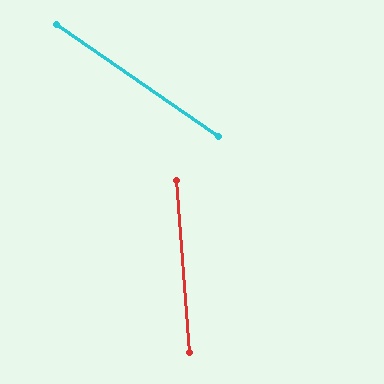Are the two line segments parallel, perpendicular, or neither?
Neither parallel nor perpendicular — they differ by about 51°.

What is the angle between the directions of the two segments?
Approximately 51 degrees.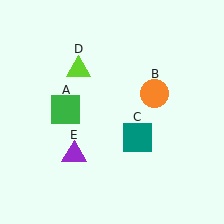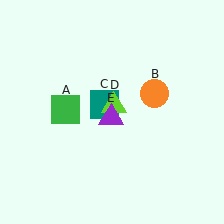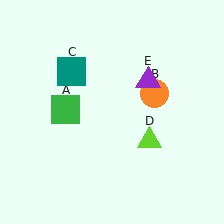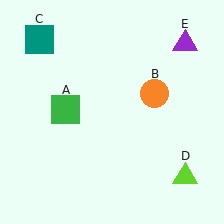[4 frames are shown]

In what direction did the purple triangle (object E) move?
The purple triangle (object E) moved up and to the right.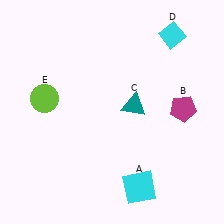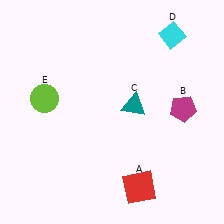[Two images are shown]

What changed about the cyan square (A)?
In Image 1, A is cyan. In Image 2, it changed to red.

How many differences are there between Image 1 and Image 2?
There is 1 difference between the two images.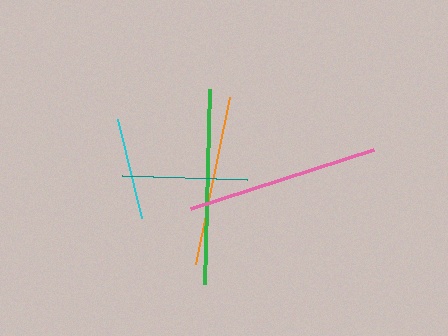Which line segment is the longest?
The green line is the longest at approximately 194 pixels.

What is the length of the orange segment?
The orange segment is approximately 171 pixels long.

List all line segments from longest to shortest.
From longest to shortest: green, pink, orange, teal, cyan.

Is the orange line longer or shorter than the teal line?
The orange line is longer than the teal line.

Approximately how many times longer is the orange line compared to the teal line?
The orange line is approximately 1.4 times the length of the teal line.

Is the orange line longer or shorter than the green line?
The green line is longer than the orange line.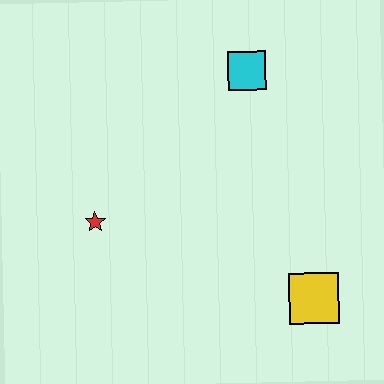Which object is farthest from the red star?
The yellow square is farthest from the red star.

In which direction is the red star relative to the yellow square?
The red star is to the left of the yellow square.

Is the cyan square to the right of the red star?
Yes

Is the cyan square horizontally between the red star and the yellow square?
Yes